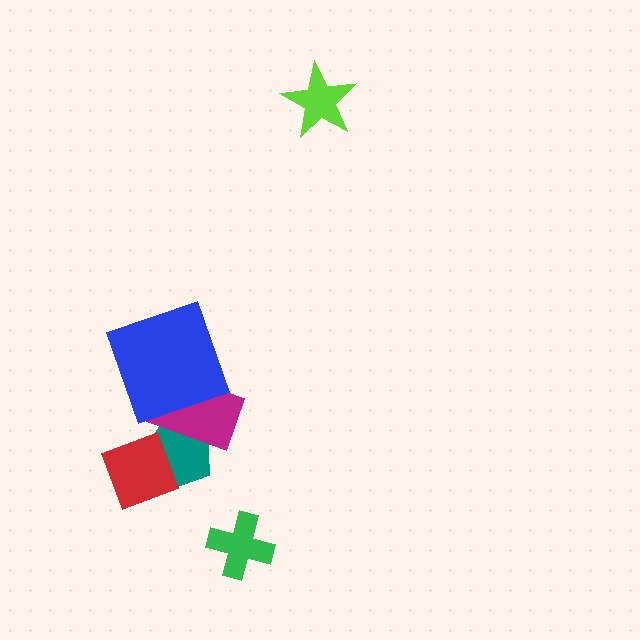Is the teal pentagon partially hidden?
Yes, it is partially covered by another shape.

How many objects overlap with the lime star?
0 objects overlap with the lime star.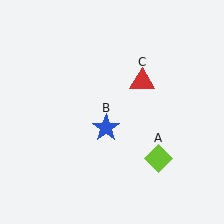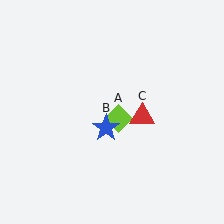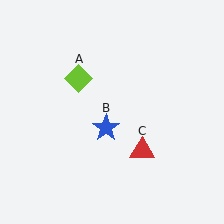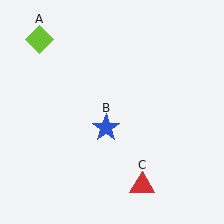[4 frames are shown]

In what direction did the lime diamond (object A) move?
The lime diamond (object A) moved up and to the left.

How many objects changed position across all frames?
2 objects changed position: lime diamond (object A), red triangle (object C).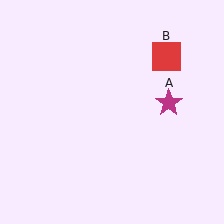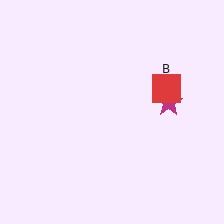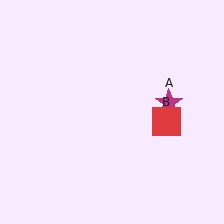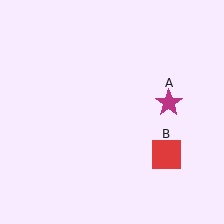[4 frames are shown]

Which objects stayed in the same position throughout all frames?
Magenta star (object A) remained stationary.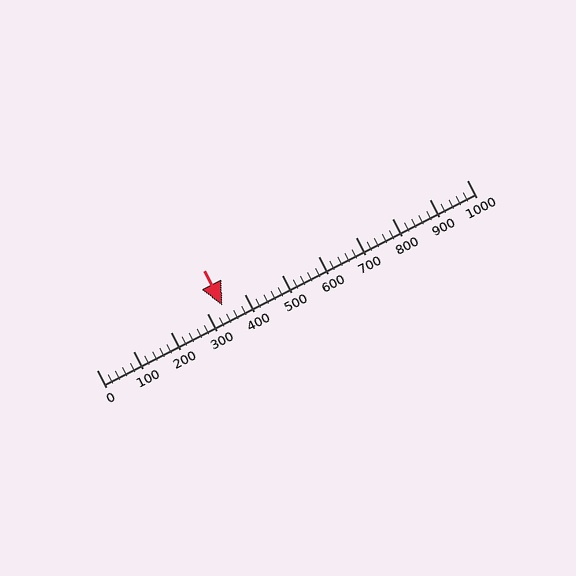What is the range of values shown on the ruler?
The ruler shows values from 0 to 1000.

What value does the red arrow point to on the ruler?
The red arrow points to approximately 339.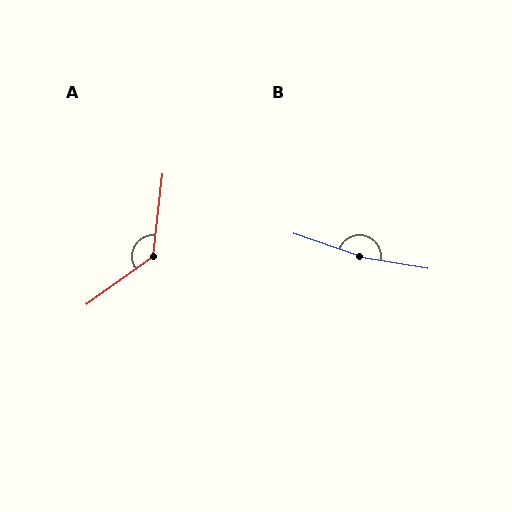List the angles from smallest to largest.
A (132°), B (170°).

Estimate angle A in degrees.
Approximately 132 degrees.